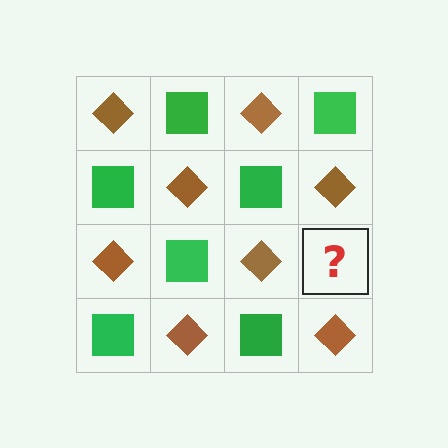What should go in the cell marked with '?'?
The missing cell should contain a green square.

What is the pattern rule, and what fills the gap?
The rule is that it alternates brown diamond and green square in a checkerboard pattern. The gap should be filled with a green square.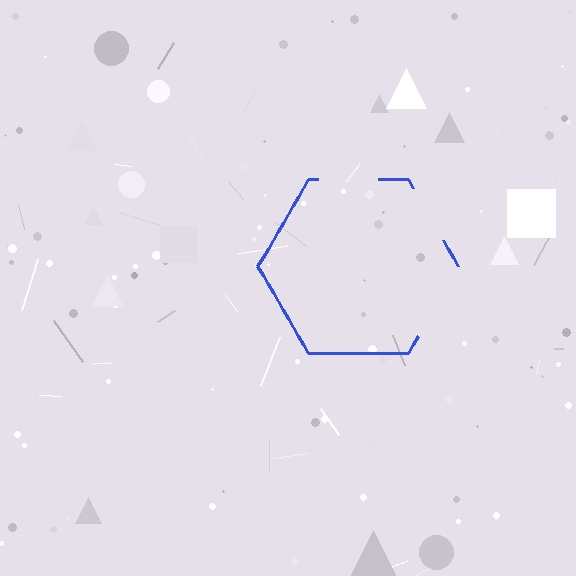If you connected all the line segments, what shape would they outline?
They would outline a hexagon.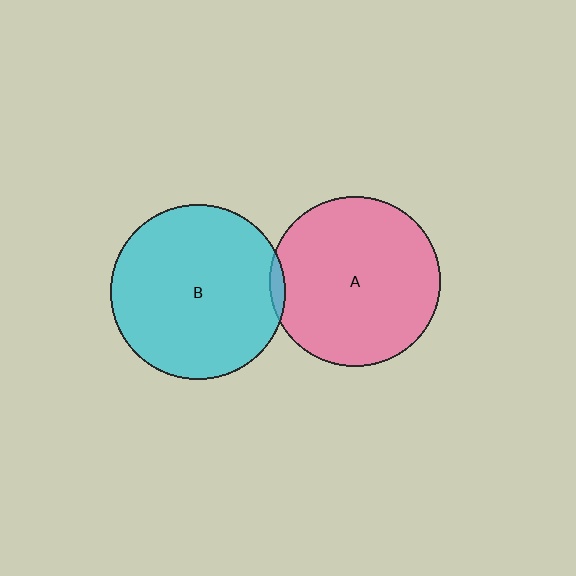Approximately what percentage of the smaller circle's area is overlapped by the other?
Approximately 5%.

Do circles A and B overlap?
Yes.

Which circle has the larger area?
Circle B (cyan).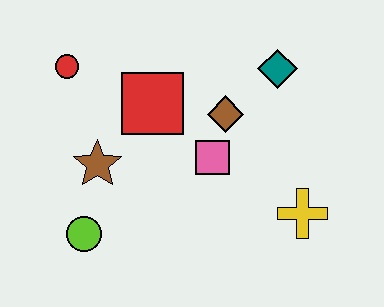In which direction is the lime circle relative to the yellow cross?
The lime circle is to the left of the yellow cross.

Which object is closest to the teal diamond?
The brown diamond is closest to the teal diamond.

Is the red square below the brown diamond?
No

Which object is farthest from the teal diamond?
The lime circle is farthest from the teal diamond.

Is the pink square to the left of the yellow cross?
Yes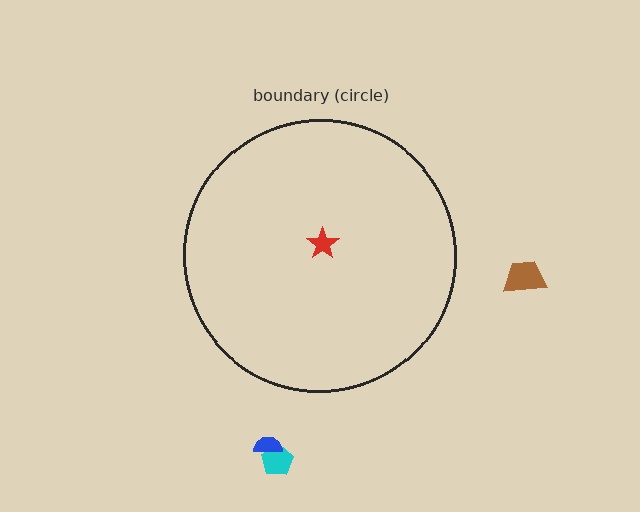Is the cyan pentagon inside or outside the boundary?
Outside.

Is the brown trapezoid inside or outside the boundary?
Outside.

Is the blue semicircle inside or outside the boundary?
Outside.